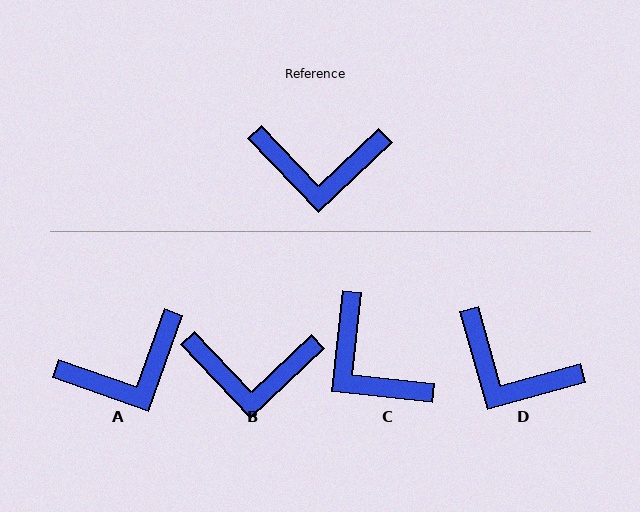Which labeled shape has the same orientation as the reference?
B.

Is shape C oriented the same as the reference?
No, it is off by about 50 degrees.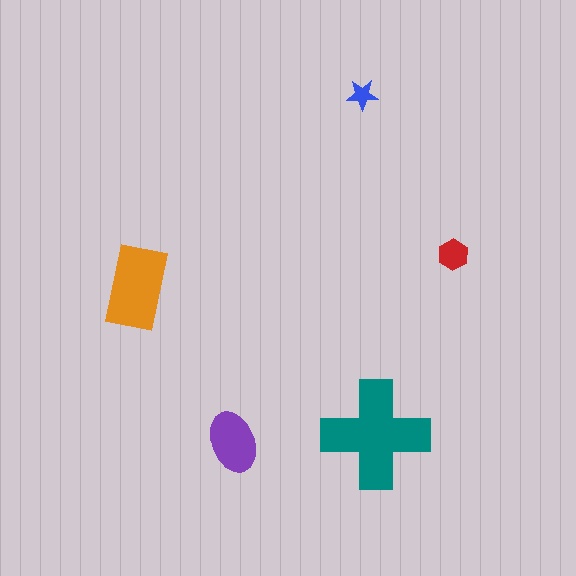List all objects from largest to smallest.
The teal cross, the orange rectangle, the purple ellipse, the red hexagon, the blue star.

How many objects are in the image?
There are 5 objects in the image.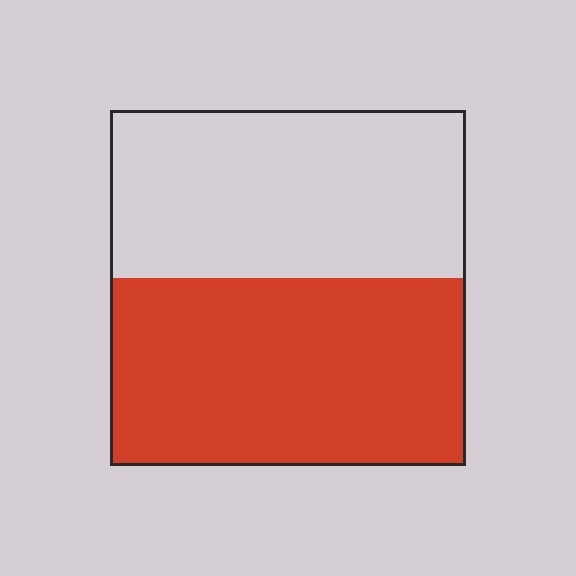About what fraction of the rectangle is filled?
About one half (1/2).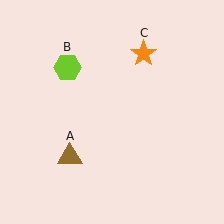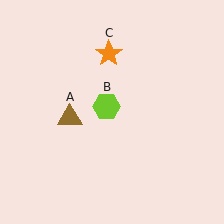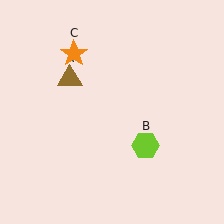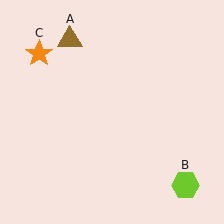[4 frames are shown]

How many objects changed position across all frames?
3 objects changed position: brown triangle (object A), lime hexagon (object B), orange star (object C).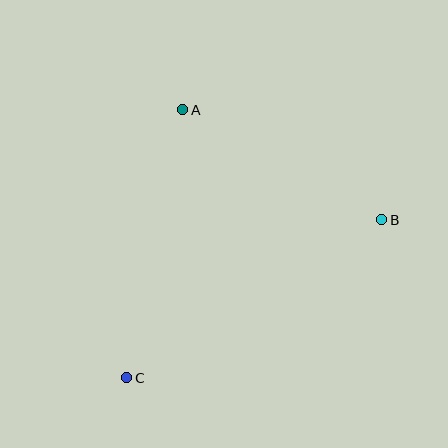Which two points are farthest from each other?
Points B and C are farthest from each other.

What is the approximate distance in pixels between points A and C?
The distance between A and C is approximately 274 pixels.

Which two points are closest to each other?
Points A and B are closest to each other.